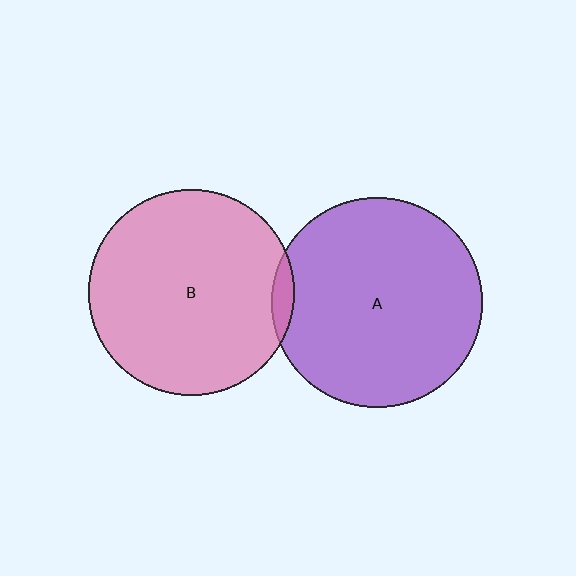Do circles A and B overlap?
Yes.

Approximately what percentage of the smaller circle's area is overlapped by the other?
Approximately 5%.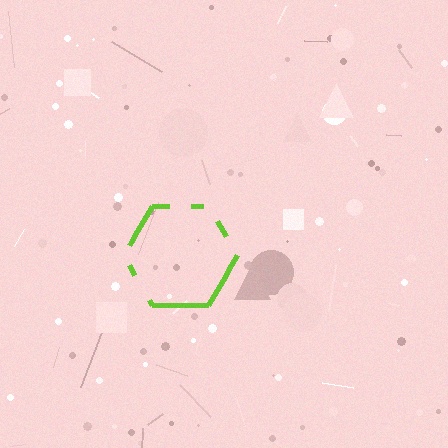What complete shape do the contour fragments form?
The contour fragments form a hexagon.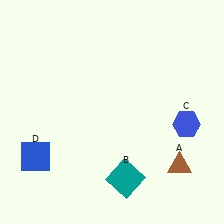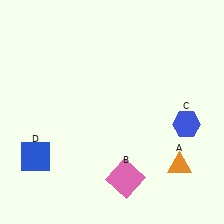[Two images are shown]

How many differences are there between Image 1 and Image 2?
There are 2 differences between the two images.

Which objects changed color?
A changed from brown to orange. B changed from teal to pink.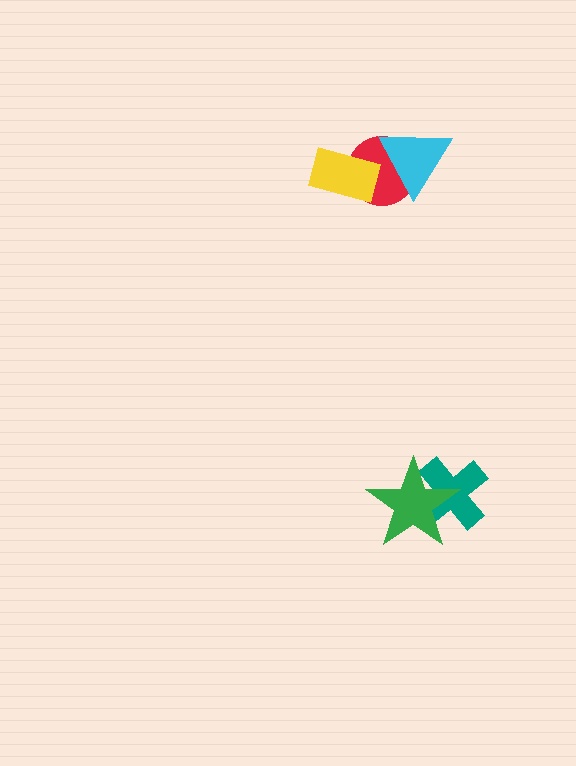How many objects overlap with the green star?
1 object overlaps with the green star.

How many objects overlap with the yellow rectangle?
1 object overlaps with the yellow rectangle.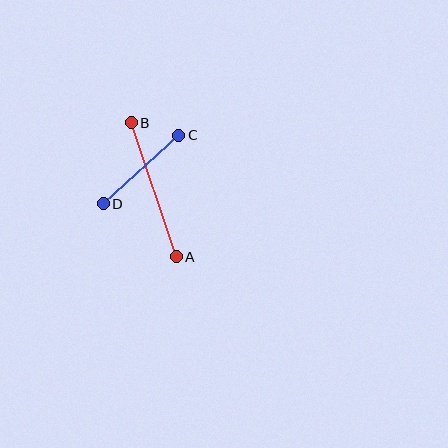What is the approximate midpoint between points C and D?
The midpoint is at approximately (141, 170) pixels.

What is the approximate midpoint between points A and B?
The midpoint is at approximately (154, 190) pixels.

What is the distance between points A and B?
The distance is approximately 141 pixels.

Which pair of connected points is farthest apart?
Points A and B are farthest apart.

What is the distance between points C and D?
The distance is approximately 102 pixels.